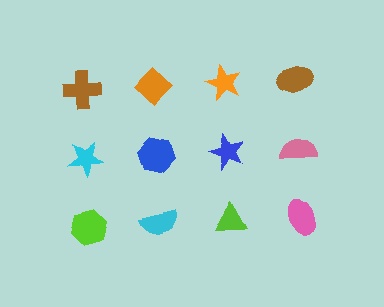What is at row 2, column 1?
A cyan star.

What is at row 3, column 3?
A lime triangle.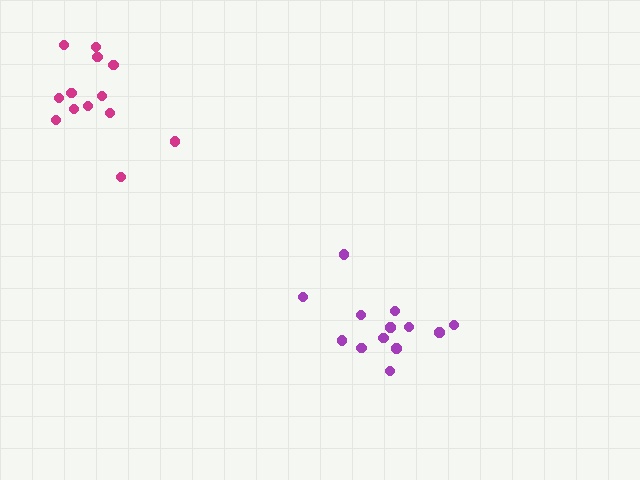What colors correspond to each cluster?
The clusters are colored: magenta, purple.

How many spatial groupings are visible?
There are 2 spatial groupings.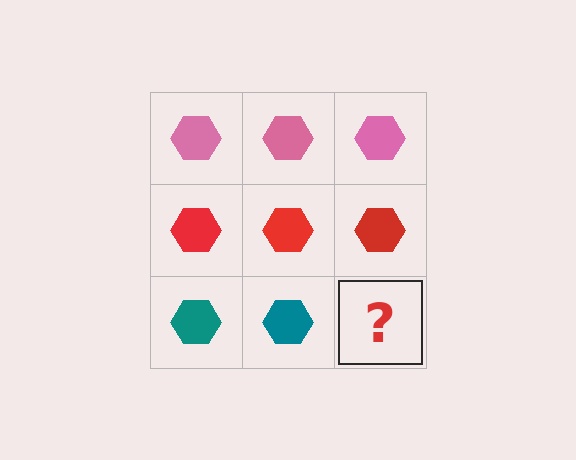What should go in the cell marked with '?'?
The missing cell should contain a teal hexagon.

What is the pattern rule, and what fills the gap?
The rule is that each row has a consistent color. The gap should be filled with a teal hexagon.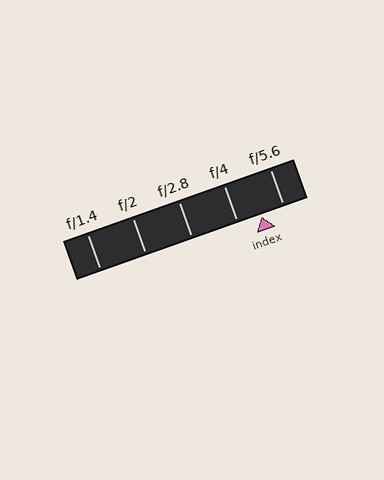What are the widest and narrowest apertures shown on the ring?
The widest aperture shown is f/1.4 and the narrowest is f/5.6.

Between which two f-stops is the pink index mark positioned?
The index mark is between f/4 and f/5.6.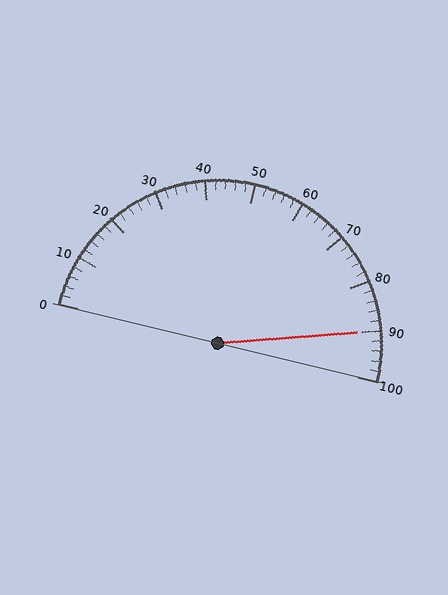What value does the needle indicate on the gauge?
The needle indicates approximately 90.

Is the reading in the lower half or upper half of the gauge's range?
The reading is in the upper half of the range (0 to 100).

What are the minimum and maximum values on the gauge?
The gauge ranges from 0 to 100.